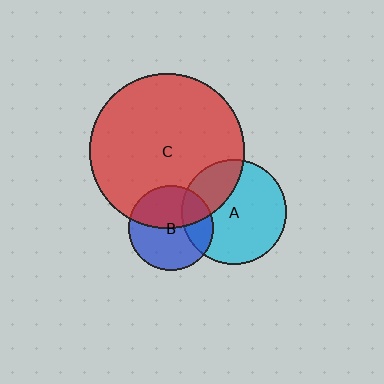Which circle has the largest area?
Circle C (red).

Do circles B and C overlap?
Yes.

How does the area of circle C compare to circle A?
Approximately 2.2 times.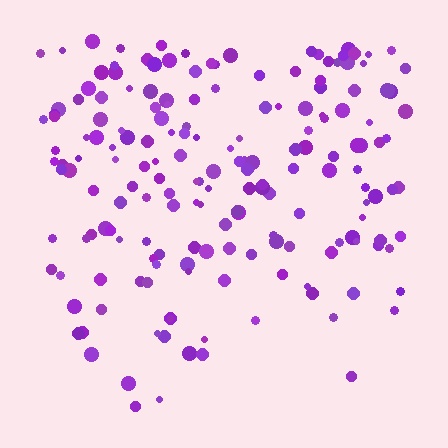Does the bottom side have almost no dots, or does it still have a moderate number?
Still a moderate number, just noticeably fewer than the top.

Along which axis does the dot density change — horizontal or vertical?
Vertical.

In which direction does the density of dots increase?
From bottom to top, with the top side densest.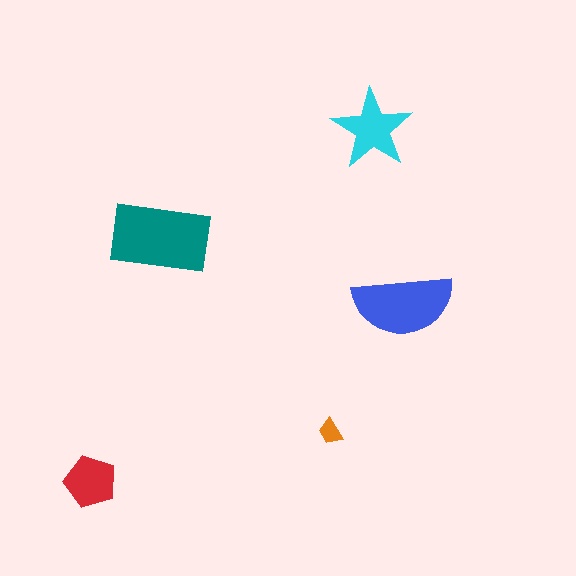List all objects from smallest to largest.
The orange trapezoid, the red pentagon, the cyan star, the blue semicircle, the teal rectangle.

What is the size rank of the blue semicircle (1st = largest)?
2nd.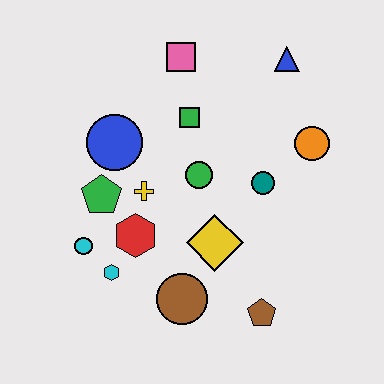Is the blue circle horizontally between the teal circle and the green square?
No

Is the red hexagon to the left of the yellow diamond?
Yes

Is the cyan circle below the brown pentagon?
No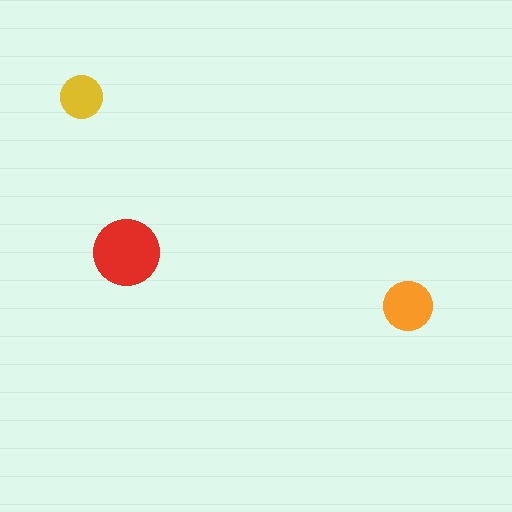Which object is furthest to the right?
The orange circle is rightmost.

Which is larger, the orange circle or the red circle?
The red one.